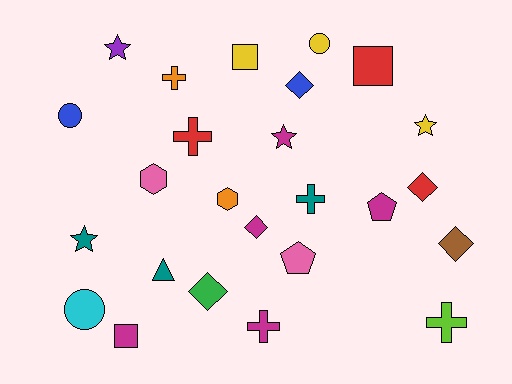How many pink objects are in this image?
There are 2 pink objects.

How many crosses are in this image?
There are 5 crosses.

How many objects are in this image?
There are 25 objects.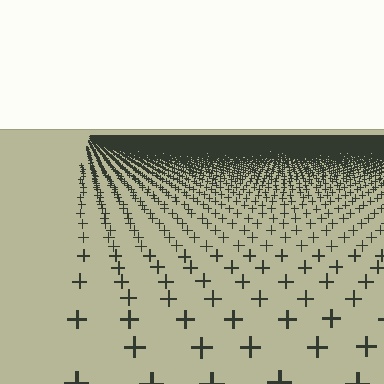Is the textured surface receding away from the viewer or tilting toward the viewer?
The surface is receding away from the viewer. Texture elements get smaller and denser toward the top.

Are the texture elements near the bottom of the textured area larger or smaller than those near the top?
Larger. Near the bottom, elements are closer to the viewer and appear at a bigger on-screen size.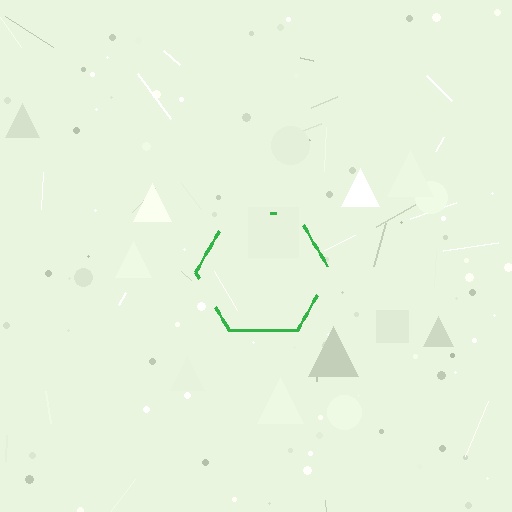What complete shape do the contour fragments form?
The contour fragments form a hexagon.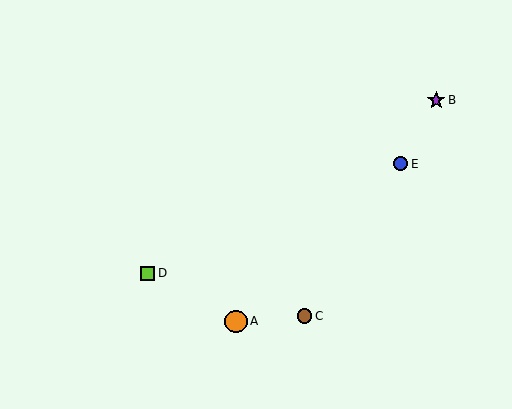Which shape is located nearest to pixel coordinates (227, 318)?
The orange circle (labeled A) at (236, 321) is nearest to that location.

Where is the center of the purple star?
The center of the purple star is at (436, 100).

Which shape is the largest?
The orange circle (labeled A) is the largest.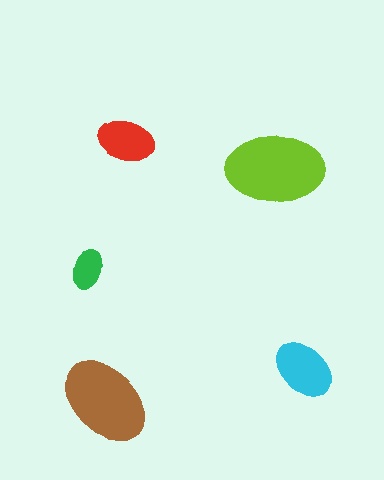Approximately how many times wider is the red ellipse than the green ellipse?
About 1.5 times wider.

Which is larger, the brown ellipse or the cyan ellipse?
The brown one.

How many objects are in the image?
There are 5 objects in the image.